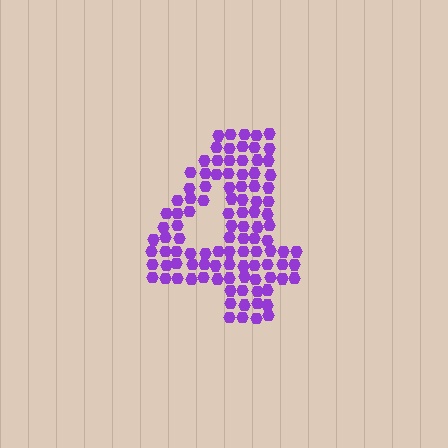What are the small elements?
The small elements are hexagons.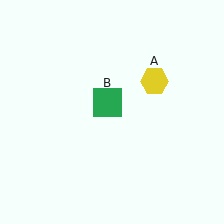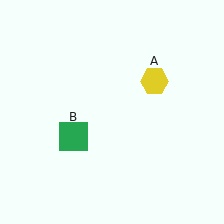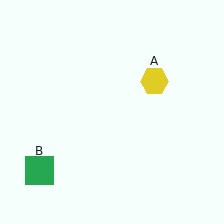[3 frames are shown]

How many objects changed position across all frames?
1 object changed position: green square (object B).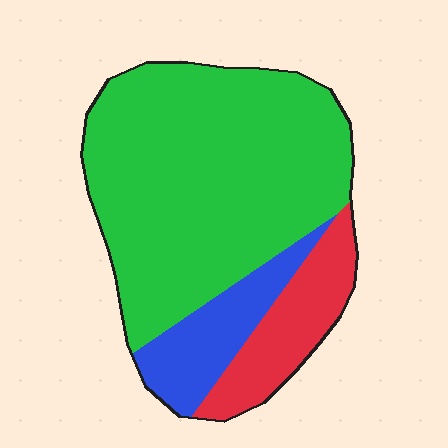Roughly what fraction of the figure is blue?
Blue covers 15% of the figure.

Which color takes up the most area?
Green, at roughly 70%.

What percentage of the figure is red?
Red takes up less than a quarter of the figure.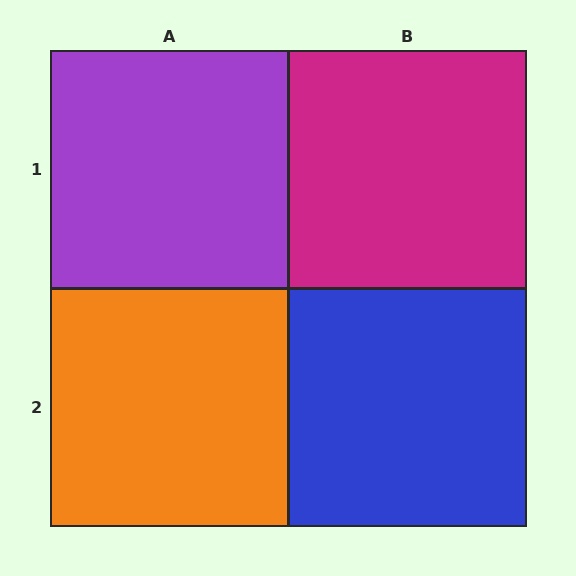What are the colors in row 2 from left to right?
Orange, blue.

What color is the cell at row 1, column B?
Magenta.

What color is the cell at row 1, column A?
Purple.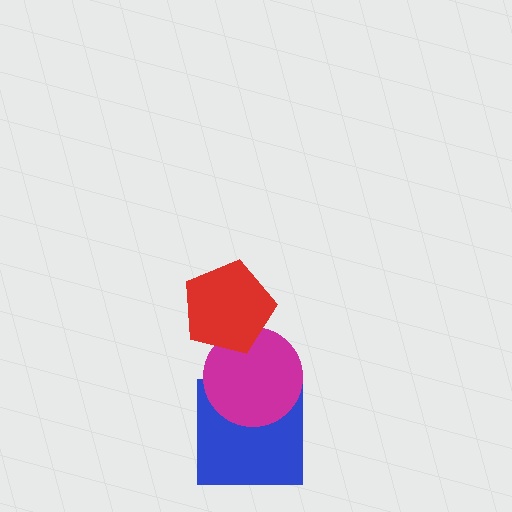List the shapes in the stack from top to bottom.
From top to bottom: the red pentagon, the magenta circle, the blue square.